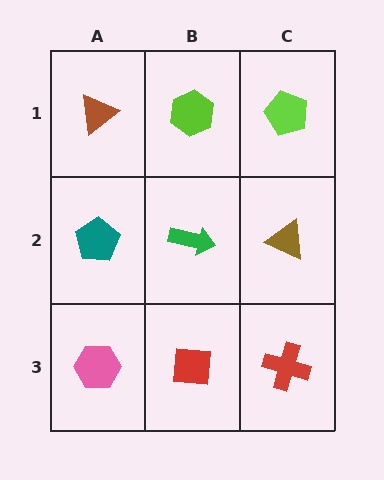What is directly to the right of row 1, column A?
A lime hexagon.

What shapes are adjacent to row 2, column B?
A lime hexagon (row 1, column B), a red square (row 3, column B), a teal pentagon (row 2, column A), a brown triangle (row 2, column C).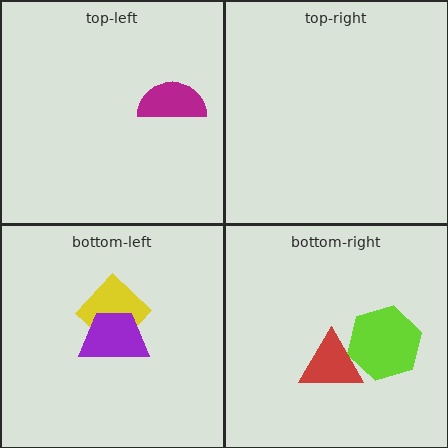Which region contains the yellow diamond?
The bottom-left region.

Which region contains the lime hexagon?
The bottom-right region.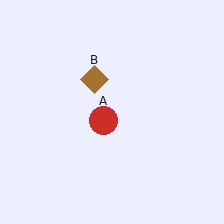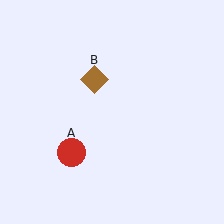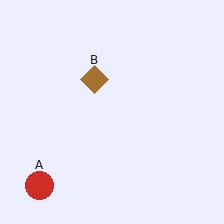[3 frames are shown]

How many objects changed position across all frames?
1 object changed position: red circle (object A).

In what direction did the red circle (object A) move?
The red circle (object A) moved down and to the left.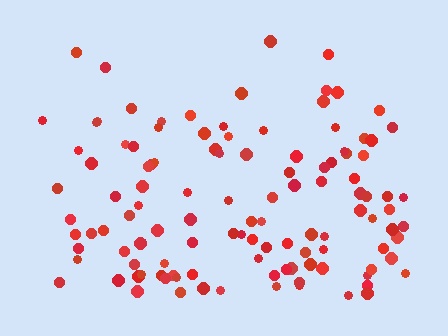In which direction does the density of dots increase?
From top to bottom, with the bottom side densest.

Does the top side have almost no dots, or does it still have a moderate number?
Still a moderate number, just noticeably fewer than the bottom.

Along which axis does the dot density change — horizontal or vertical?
Vertical.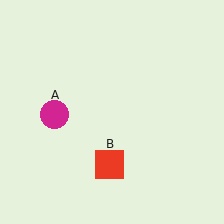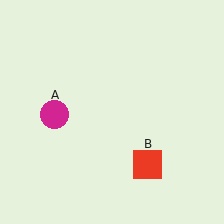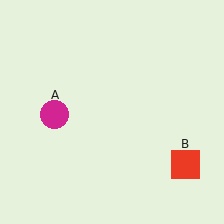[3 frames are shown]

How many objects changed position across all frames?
1 object changed position: red square (object B).